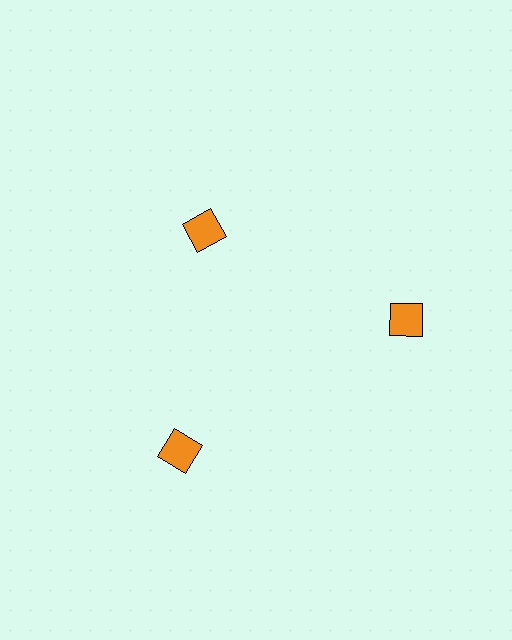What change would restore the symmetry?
The symmetry would be restored by moving it outward, back onto the ring so that all 3 squares sit at equal angles and equal distance from the center.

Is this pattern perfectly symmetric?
No. The 3 orange squares are arranged in a ring, but one element near the 11 o'clock position is pulled inward toward the center, breaking the 3-fold rotational symmetry.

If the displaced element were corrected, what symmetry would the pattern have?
It would have 3-fold rotational symmetry — the pattern would map onto itself every 120 degrees.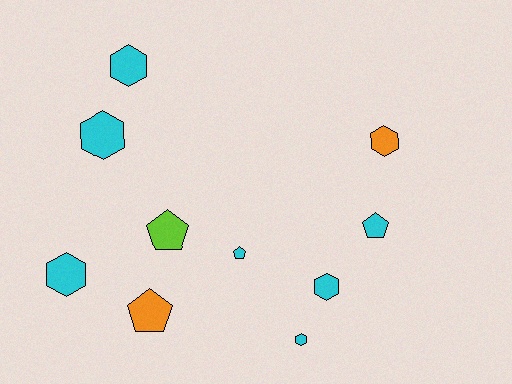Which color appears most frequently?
Cyan, with 7 objects.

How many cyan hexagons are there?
There are 5 cyan hexagons.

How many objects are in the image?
There are 10 objects.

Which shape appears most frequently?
Hexagon, with 6 objects.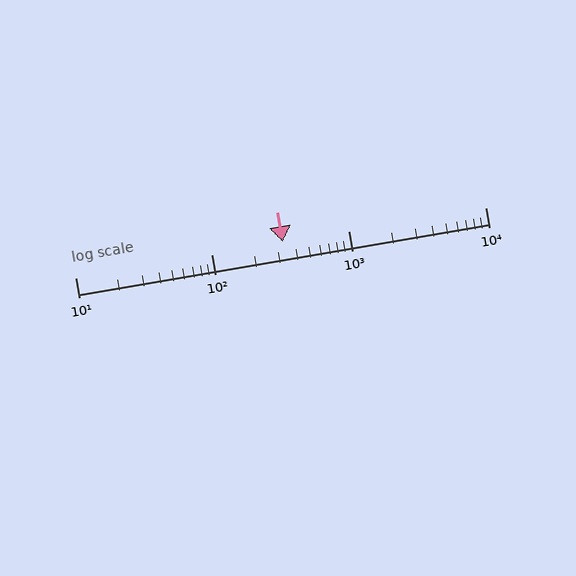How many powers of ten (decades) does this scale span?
The scale spans 3 decades, from 10 to 10000.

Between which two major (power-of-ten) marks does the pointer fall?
The pointer is between 100 and 1000.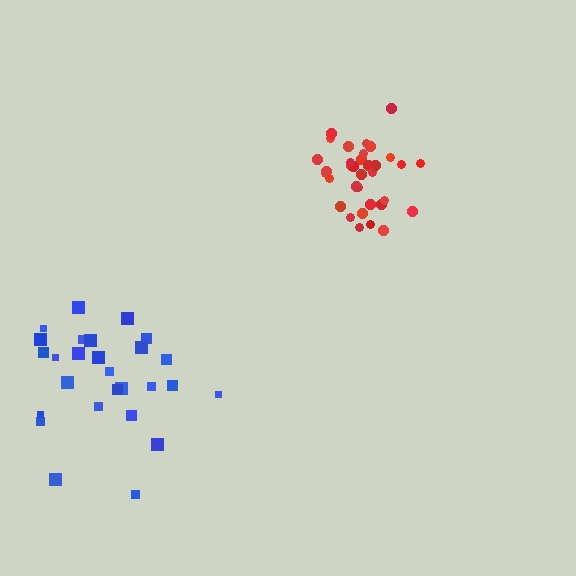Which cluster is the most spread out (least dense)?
Blue.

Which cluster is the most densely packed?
Red.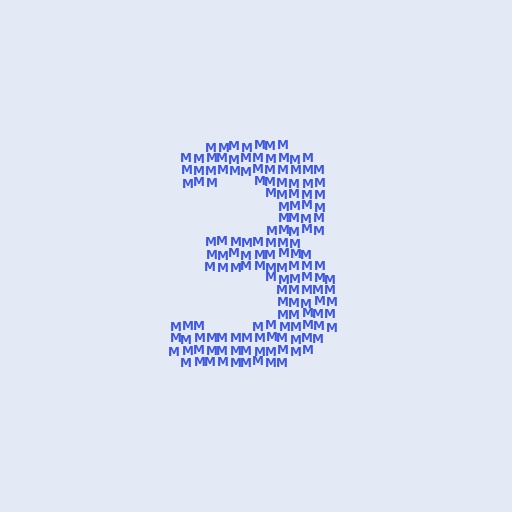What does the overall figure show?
The overall figure shows the digit 3.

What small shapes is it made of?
It is made of small letter M's.